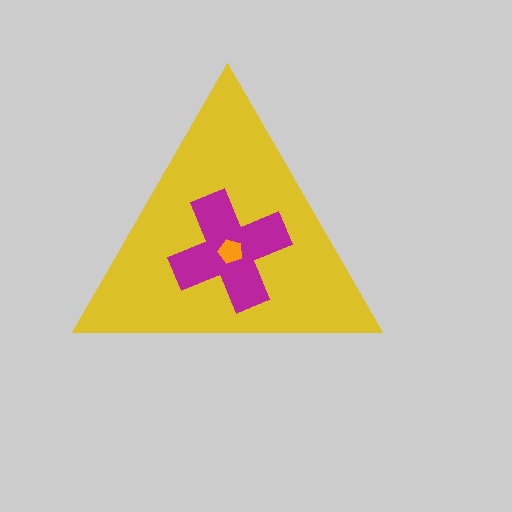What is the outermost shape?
The yellow triangle.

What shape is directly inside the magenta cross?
The orange pentagon.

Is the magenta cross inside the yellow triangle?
Yes.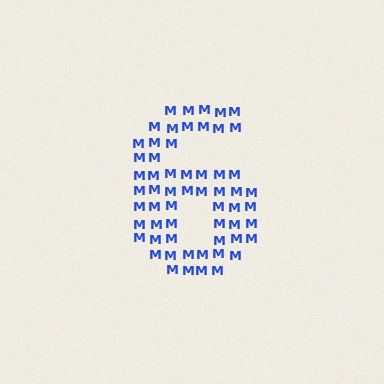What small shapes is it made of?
It is made of small letter M's.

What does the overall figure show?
The overall figure shows the digit 6.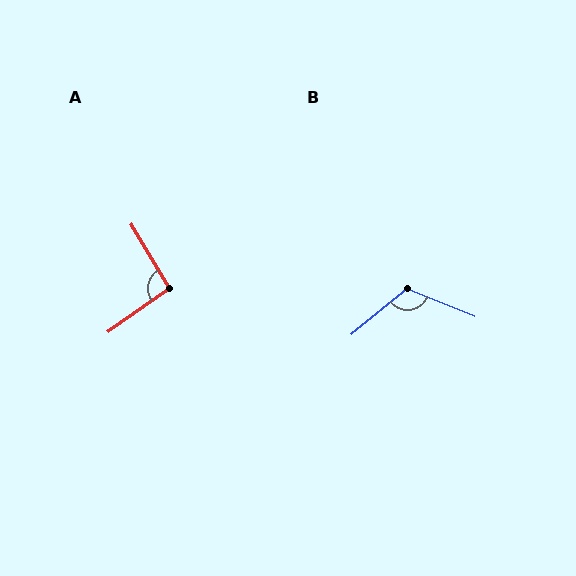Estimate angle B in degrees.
Approximately 118 degrees.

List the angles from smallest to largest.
A (95°), B (118°).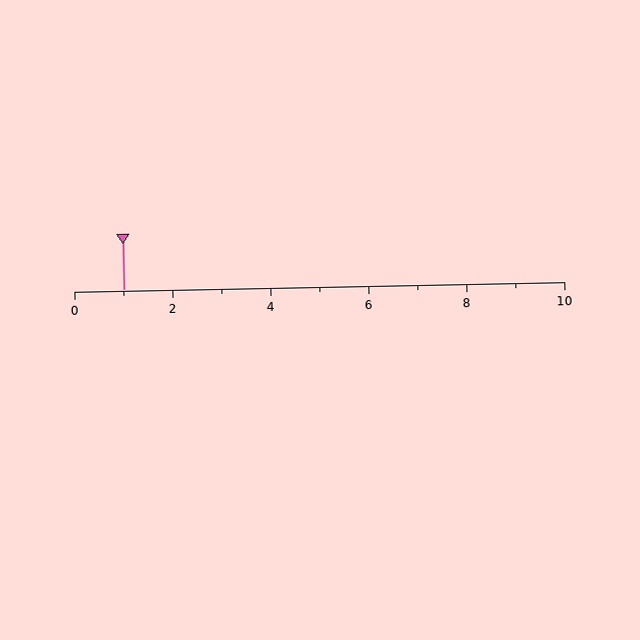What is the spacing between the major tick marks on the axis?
The major ticks are spaced 2 apart.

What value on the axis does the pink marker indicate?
The marker indicates approximately 1.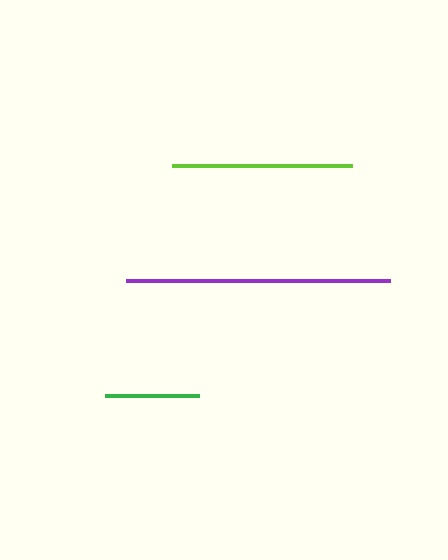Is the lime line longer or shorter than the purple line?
The purple line is longer than the lime line.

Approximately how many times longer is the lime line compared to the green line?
The lime line is approximately 1.9 times the length of the green line.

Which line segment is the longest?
The purple line is the longest at approximately 264 pixels.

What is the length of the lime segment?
The lime segment is approximately 179 pixels long.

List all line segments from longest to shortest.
From longest to shortest: purple, lime, green.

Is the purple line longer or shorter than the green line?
The purple line is longer than the green line.